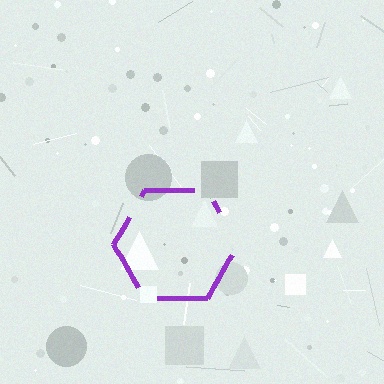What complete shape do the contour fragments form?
The contour fragments form a hexagon.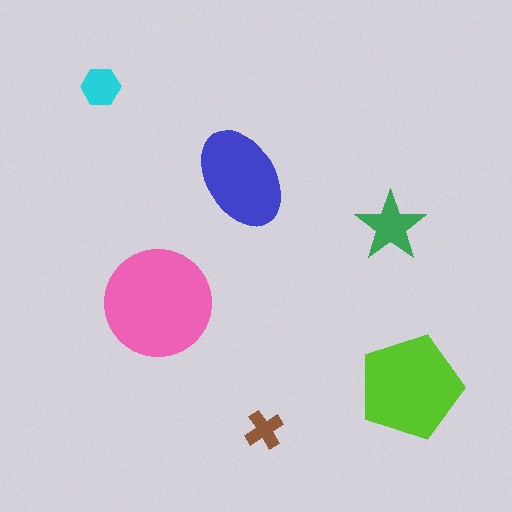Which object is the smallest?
The brown cross.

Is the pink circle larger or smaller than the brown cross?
Larger.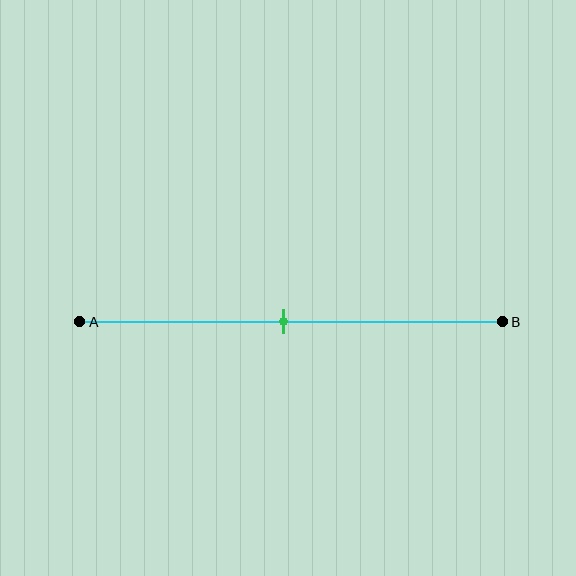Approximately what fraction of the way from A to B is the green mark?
The green mark is approximately 50% of the way from A to B.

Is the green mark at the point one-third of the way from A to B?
No, the mark is at about 50% from A, not at the 33% one-third point.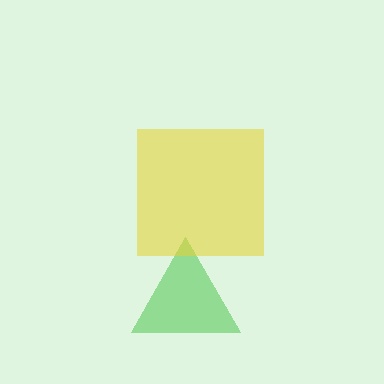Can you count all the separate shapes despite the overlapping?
Yes, there are 2 separate shapes.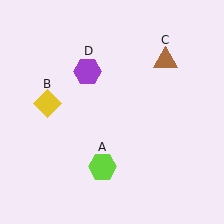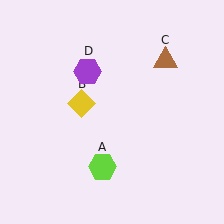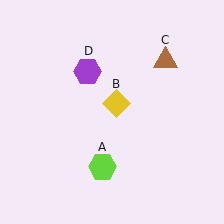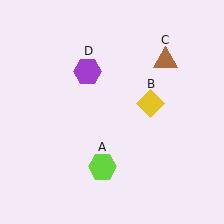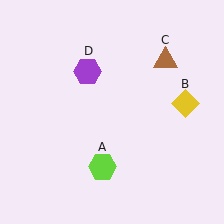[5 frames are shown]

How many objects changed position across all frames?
1 object changed position: yellow diamond (object B).